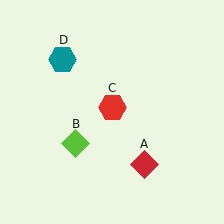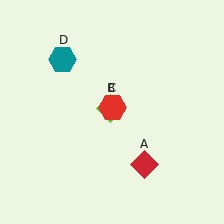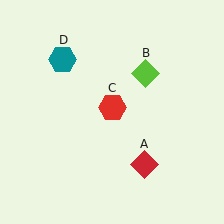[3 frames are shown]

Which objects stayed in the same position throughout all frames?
Red diamond (object A) and red hexagon (object C) and teal hexagon (object D) remained stationary.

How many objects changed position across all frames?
1 object changed position: lime diamond (object B).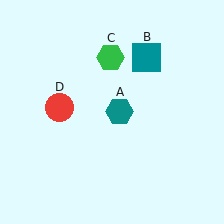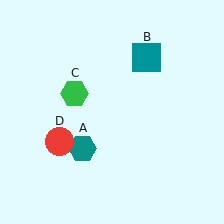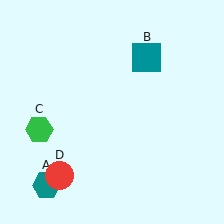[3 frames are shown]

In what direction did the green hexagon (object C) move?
The green hexagon (object C) moved down and to the left.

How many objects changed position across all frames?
3 objects changed position: teal hexagon (object A), green hexagon (object C), red circle (object D).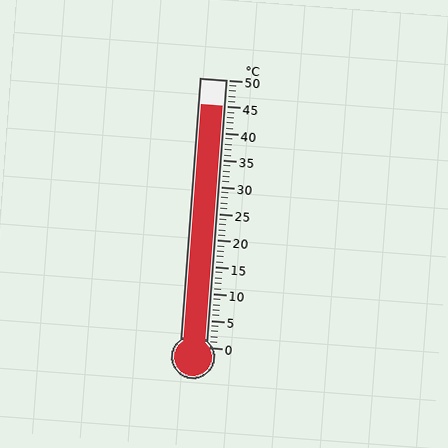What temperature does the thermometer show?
The thermometer shows approximately 45°C.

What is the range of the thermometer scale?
The thermometer scale ranges from 0°C to 50°C.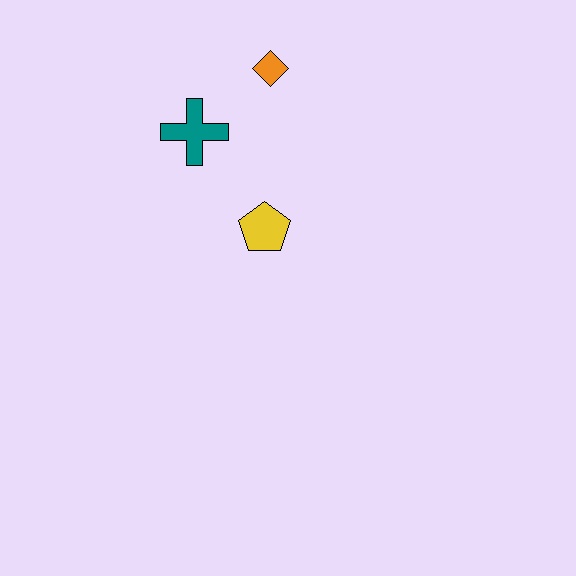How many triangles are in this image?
There are no triangles.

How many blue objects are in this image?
There are no blue objects.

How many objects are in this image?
There are 3 objects.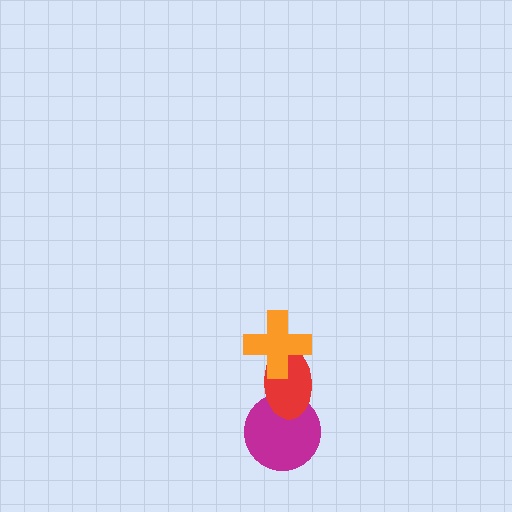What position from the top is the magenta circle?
The magenta circle is 3rd from the top.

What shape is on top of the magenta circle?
The red ellipse is on top of the magenta circle.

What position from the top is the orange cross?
The orange cross is 1st from the top.